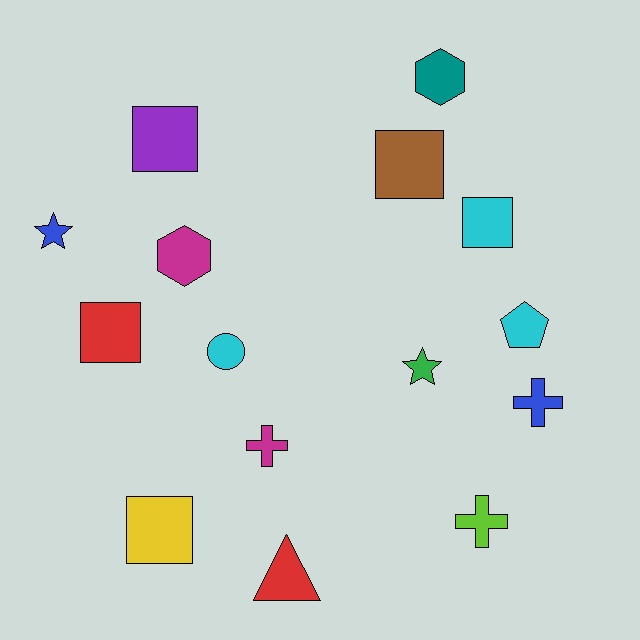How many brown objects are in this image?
There is 1 brown object.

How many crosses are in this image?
There are 3 crosses.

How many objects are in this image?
There are 15 objects.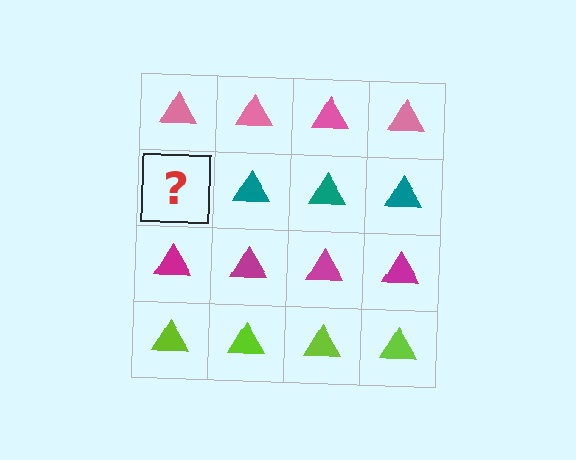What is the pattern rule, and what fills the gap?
The rule is that each row has a consistent color. The gap should be filled with a teal triangle.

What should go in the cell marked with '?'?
The missing cell should contain a teal triangle.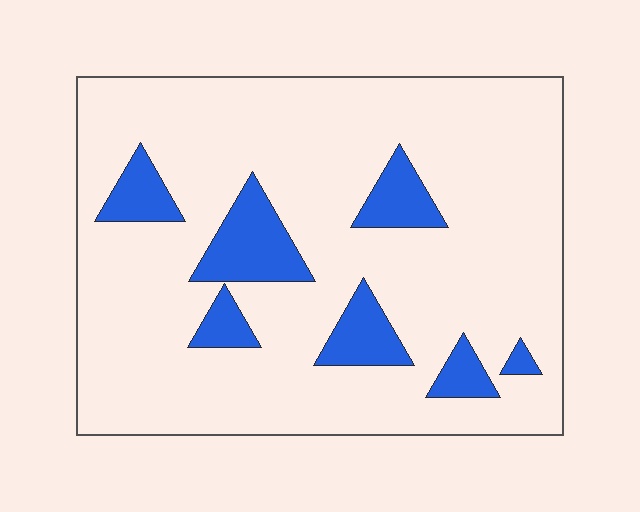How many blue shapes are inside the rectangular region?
7.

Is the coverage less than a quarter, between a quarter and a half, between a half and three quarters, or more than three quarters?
Less than a quarter.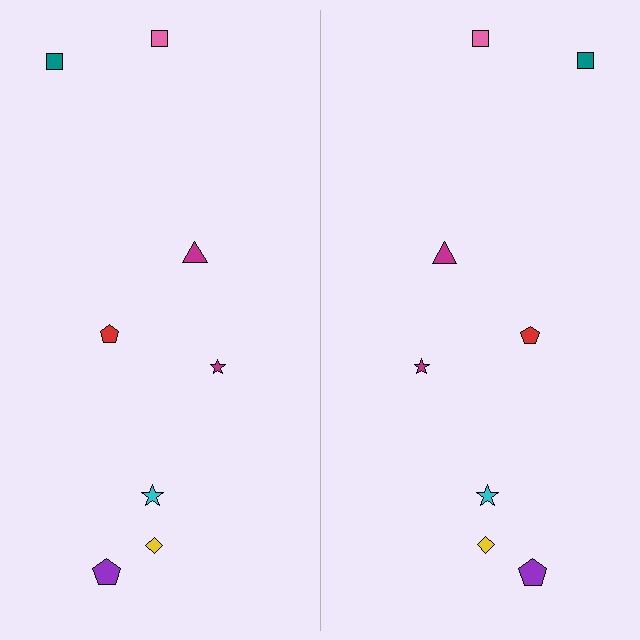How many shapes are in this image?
There are 16 shapes in this image.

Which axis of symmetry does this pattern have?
The pattern has a vertical axis of symmetry running through the center of the image.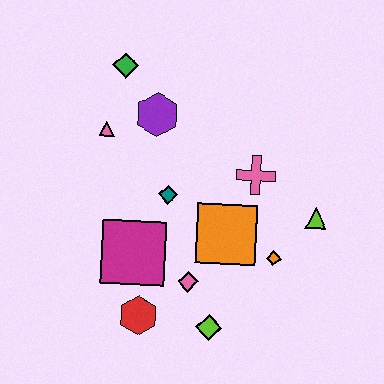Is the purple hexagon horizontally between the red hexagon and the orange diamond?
Yes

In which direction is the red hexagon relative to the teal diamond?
The red hexagon is below the teal diamond.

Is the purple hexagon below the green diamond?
Yes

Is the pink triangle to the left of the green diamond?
Yes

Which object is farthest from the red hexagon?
The green diamond is farthest from the red hexagon.